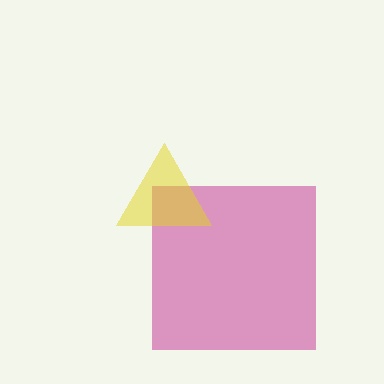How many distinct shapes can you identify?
There are 2 distinct shapes: a magenta square, a yellow triangle.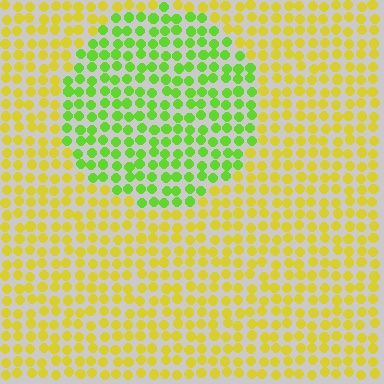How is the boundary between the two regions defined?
The boundary is defined purely by a slight shift in hue (about 46 degrees). Spacing, size, and orientation are identical on both sides.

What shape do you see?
I see a circle.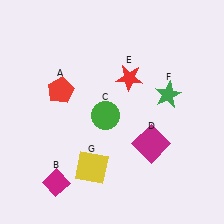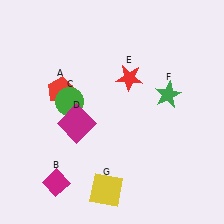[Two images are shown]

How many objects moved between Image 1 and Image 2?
3 objects moved between the two images.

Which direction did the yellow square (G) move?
The yellow square (G) moved down.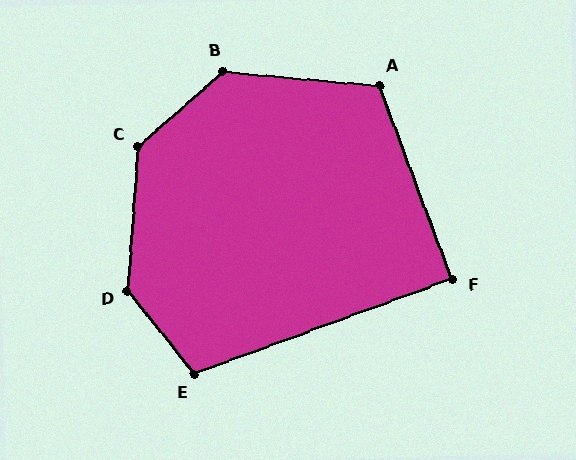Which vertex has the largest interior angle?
D, at approximately 137 degrees.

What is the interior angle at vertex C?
Approximately 136 degrees (obtuse).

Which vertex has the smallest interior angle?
F, at approximately 90 degrees.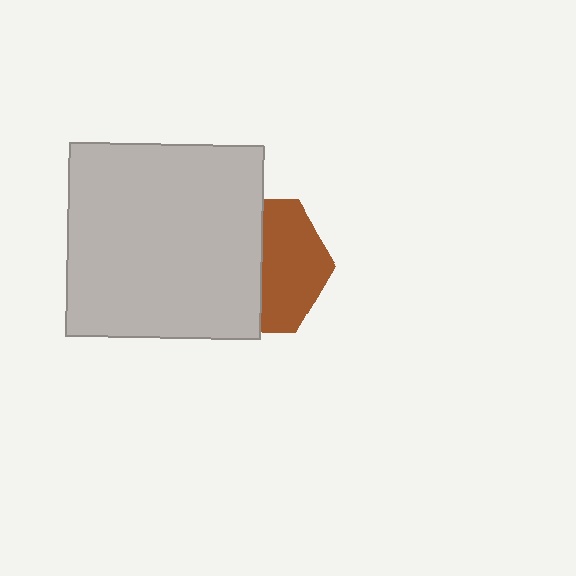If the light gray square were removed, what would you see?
You would see the complete brown hexagon.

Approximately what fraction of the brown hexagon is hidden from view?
Roughly 53% of the brown hexagon is hidden behind the light gray square.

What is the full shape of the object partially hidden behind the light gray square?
The partially hidden object is a brown hexagon.